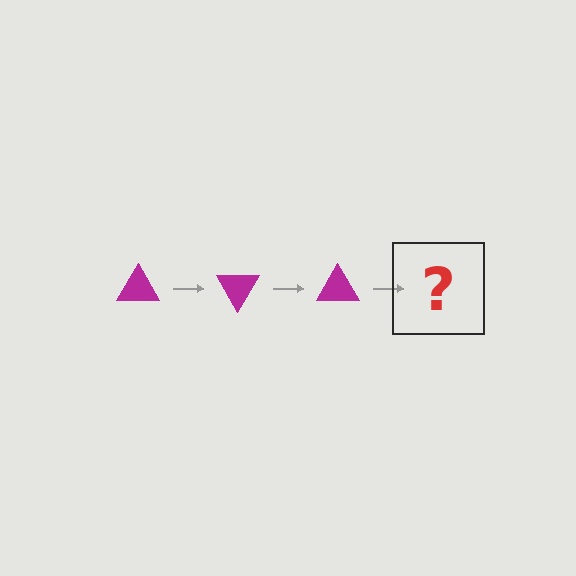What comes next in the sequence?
The next element should be a magenta triangle rotated 180 degrees.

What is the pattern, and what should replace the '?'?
The pattern is that the triangle rotates 60 degrees each step. The '?' should be a magenta triangle rotated 180 degrees.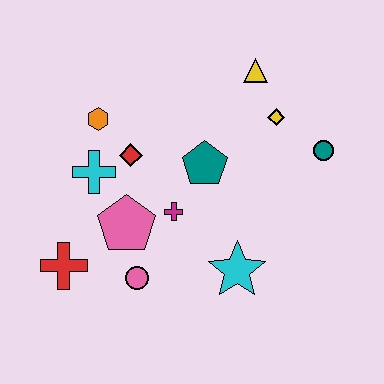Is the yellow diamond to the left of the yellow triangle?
No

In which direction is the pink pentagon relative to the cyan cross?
The pink pentagon is below the cyan cross.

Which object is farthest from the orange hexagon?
The teal circle is farthest from the orange hexagon.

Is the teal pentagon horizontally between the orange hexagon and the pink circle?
No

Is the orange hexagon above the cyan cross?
Yes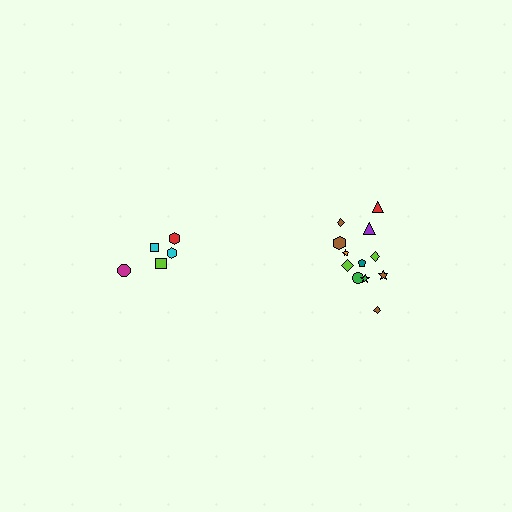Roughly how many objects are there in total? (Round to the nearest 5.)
Roughly 15 objects in total.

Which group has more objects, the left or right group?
The right group.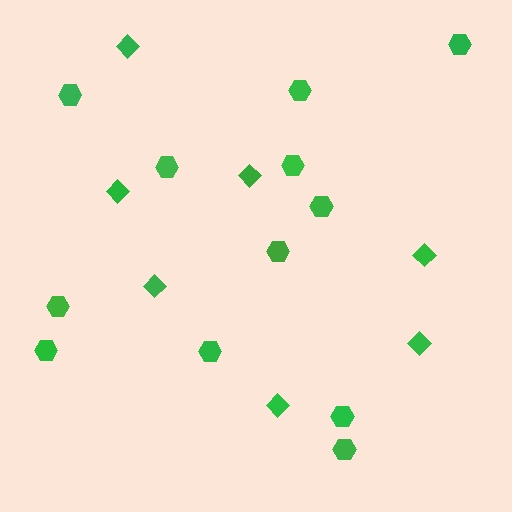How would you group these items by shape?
There are 2 groups: one group of diamonds (7) and one group of hexagons (12).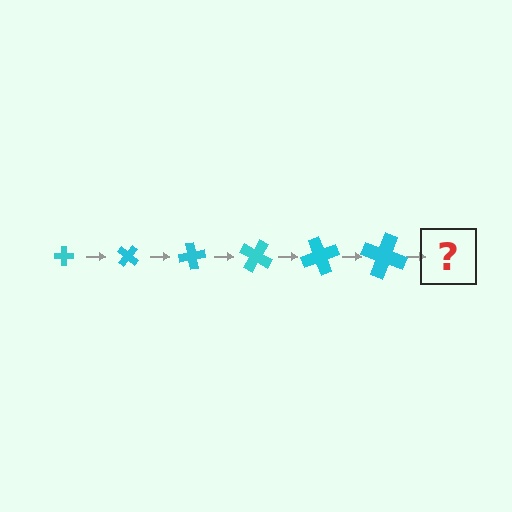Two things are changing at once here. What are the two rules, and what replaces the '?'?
The two rules are that the cross grows larger each step and it rotates 40 degrees each step. The '?' should be a cross, larger than the previous one and rotated 240 degrees from the start.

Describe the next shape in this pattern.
It should be a cross, larger than the previous one and rotated 240 degrees from the start.